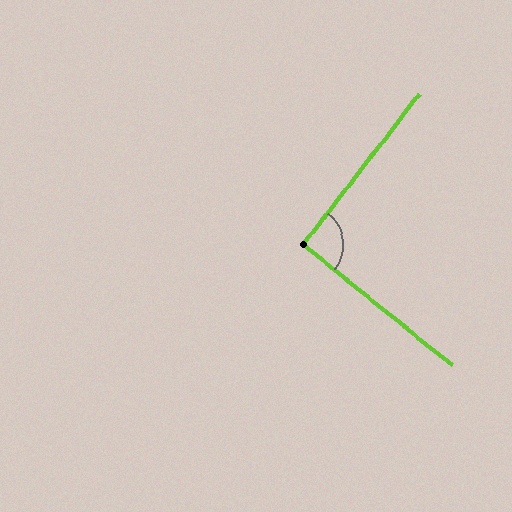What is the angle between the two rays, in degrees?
Approximately 91 degrees.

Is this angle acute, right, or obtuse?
It is approximately a right angle.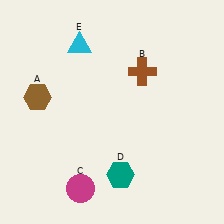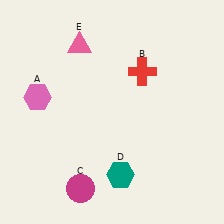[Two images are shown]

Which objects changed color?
A changed from brown to pink. B changed from brown to red. E changed from cyan to pink.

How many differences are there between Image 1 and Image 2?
There are 3 differences between the two images.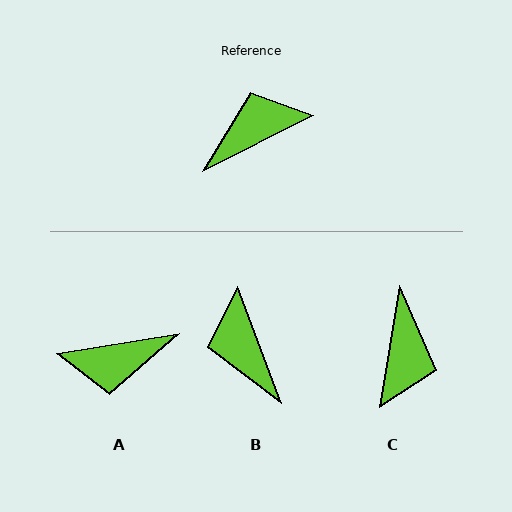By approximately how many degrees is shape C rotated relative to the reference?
Approximately 126 degrees clockwise.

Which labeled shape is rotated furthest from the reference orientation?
A, about 162 degrees away.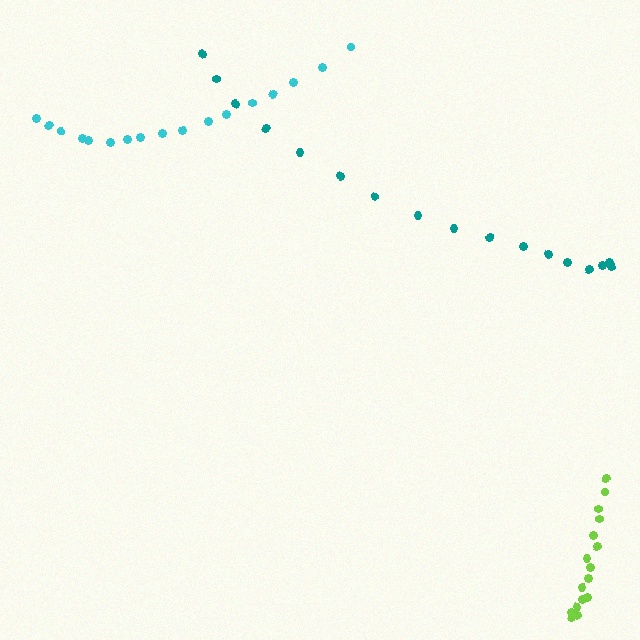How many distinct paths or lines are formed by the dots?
There are 3 distinct paths.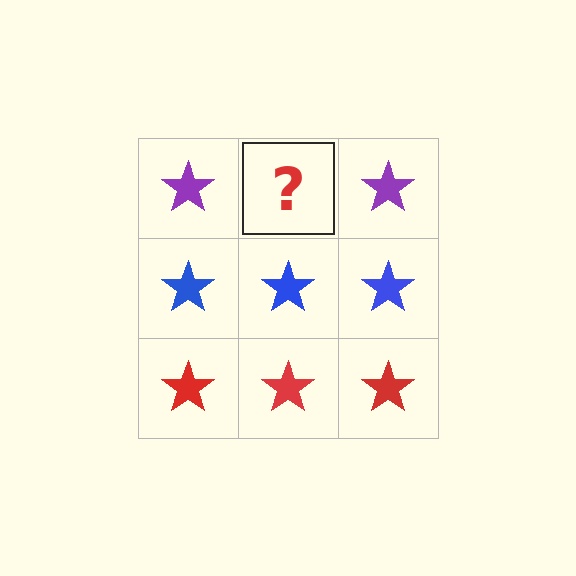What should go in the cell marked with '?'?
The missing cell should contain a purple star.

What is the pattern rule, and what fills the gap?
The rule is that each row has a consistent color. The gap should be filled with a purple star.